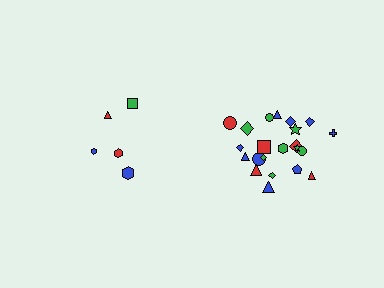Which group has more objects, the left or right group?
The right group.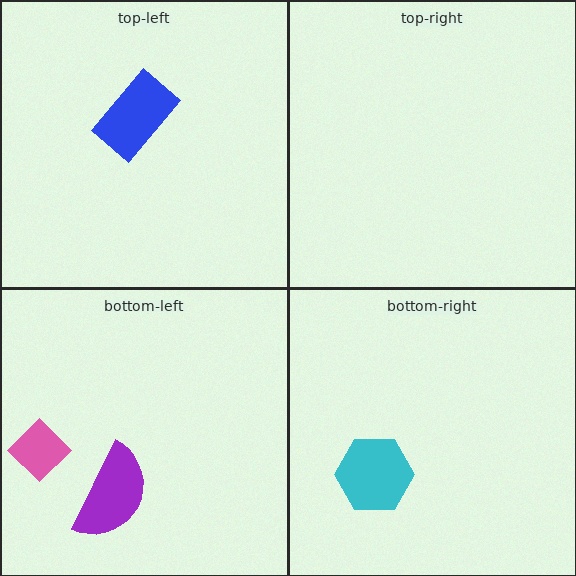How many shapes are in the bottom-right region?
1.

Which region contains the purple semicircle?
The bottom-left region.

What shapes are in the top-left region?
The blue rectangle.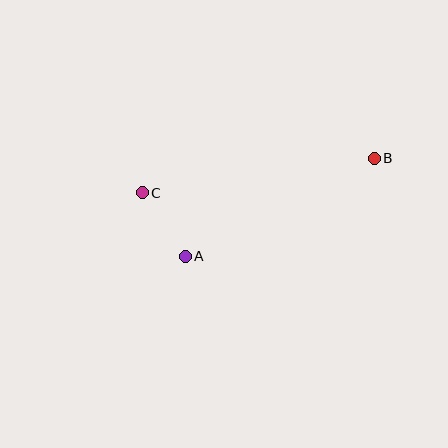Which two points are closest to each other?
Points A and C are closest to each other.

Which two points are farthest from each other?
Points B and C are farthest from each other.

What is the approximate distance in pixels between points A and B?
The distance between A and B is approximately 213 pixels.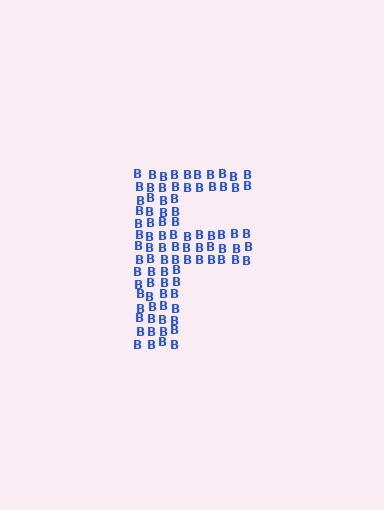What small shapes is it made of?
It is made of small letter B's.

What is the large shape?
The large shape is the letter F.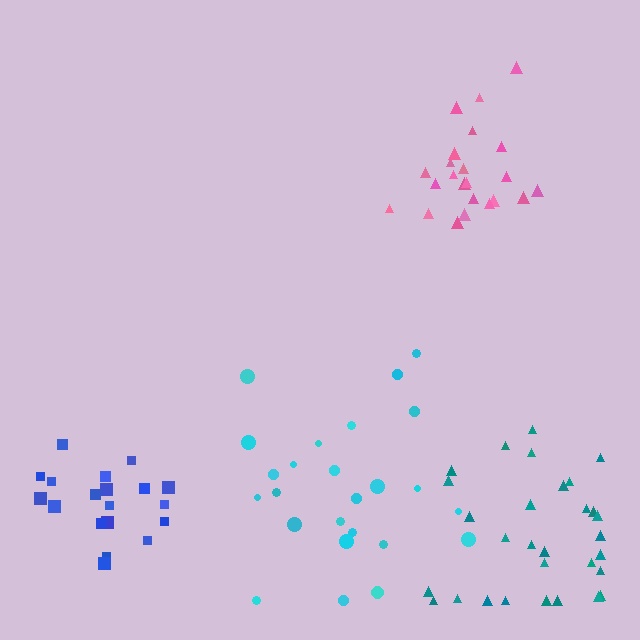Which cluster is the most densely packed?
Pink.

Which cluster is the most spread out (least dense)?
Cyan.